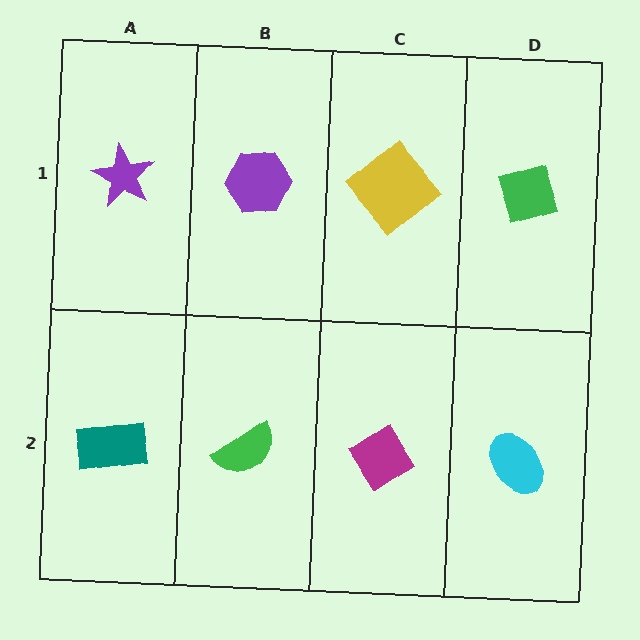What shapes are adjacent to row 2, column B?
A purple hexagon (row 1, column B), a teal rectangle (row 2, column A), a magenta diamond (row 2, column C).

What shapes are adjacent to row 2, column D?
A green diamond (row 1, column D), a magenta diamond (row 2, column C).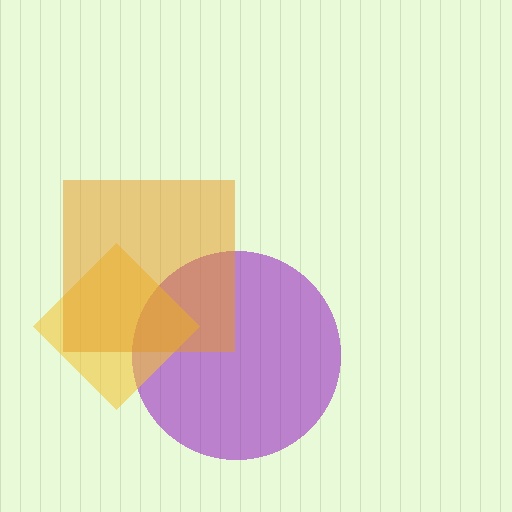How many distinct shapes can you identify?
There are 3 distinct shapes: a purple circle, a yellow diamond, an orange square.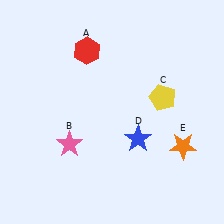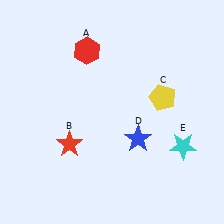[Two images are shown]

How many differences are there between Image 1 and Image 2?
There are 2 differences between the two images.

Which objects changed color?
B changed from pink to red. E changed from orange to cyan.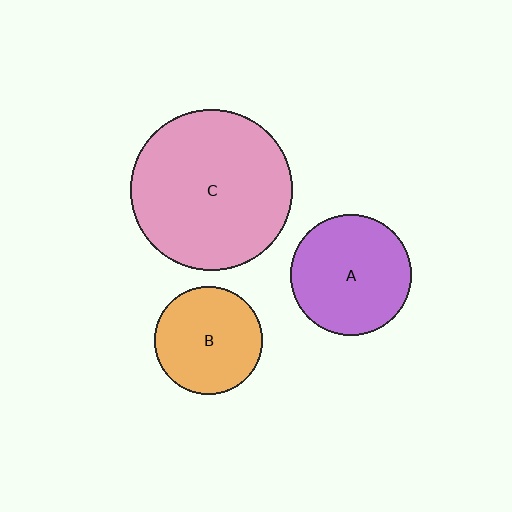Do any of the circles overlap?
No, none of the circles overlap.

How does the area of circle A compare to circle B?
Approximately 1.3 times.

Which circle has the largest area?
Circle C (pink).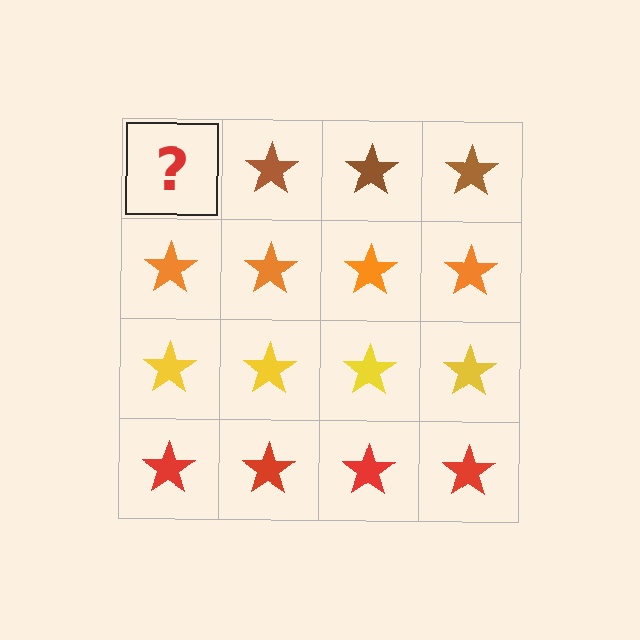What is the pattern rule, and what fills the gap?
The rule is that each row has a consistent color. The gap should be filled with a brown star.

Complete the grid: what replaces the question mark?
The question mark should be replaced with a brown star.